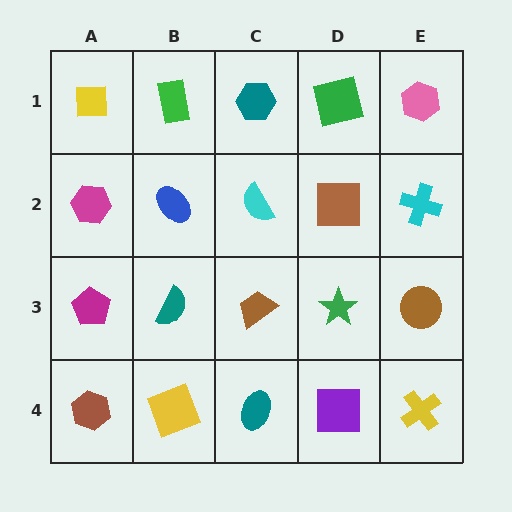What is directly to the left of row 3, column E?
A green star.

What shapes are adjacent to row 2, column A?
A yellow square (row 1, column A), a magenta pentagon (row 3, column A), a blue ellipse (row 2, column B).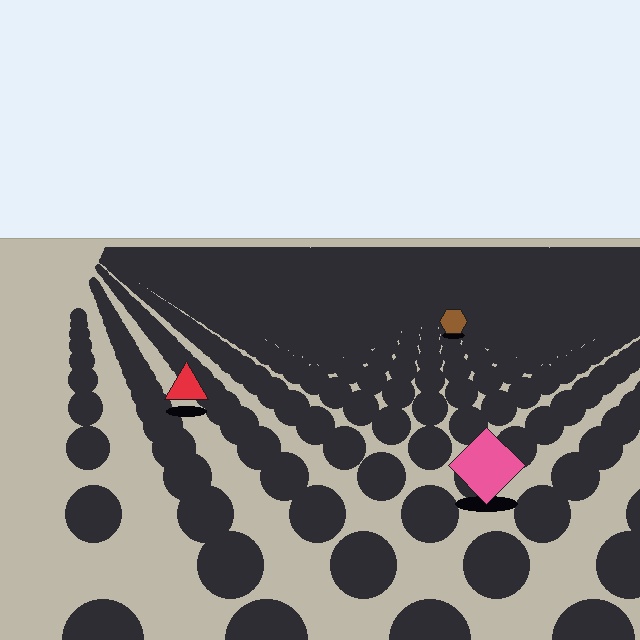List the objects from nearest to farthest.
From nearest to farthest: the pink diamond, the red triangle, the brown hexagon.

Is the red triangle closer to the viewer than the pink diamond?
No. The pink diamond is closer — you can tell from the texture gradient: the ground texture is coarser near it.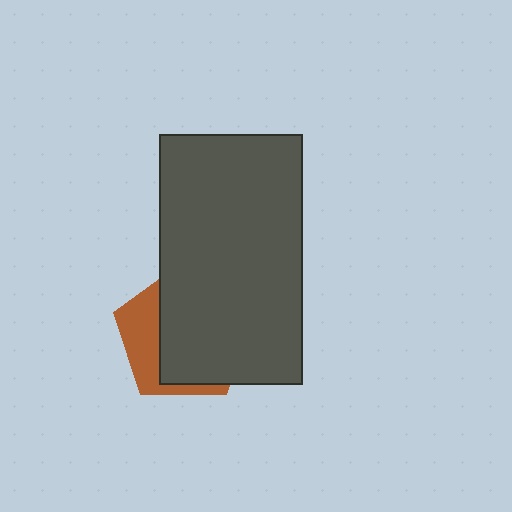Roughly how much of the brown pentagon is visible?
A small part of it is visible (roughly 32%).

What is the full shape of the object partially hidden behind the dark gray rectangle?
The partially hidden object is a brown pentagon.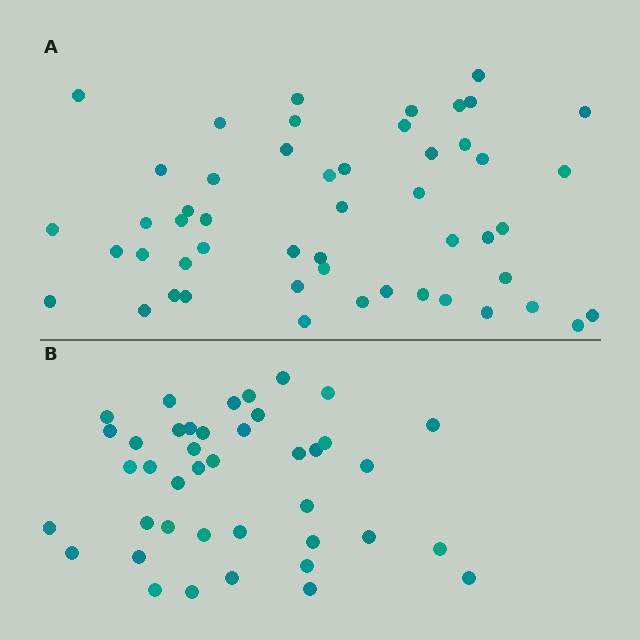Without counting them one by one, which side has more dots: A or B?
Region A (the top region) has more dots.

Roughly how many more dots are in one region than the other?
Region A has roughly 10 or so more dots than region B.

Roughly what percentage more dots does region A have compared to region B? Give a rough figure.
About 25% more.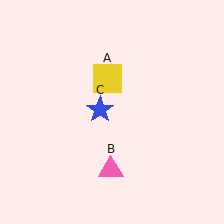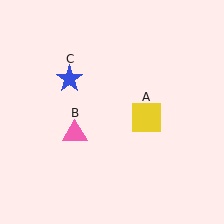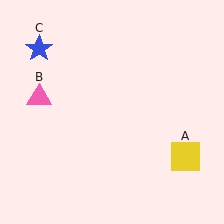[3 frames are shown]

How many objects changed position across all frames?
3 objects changed position: yellow square (object A), pink triangle (object B), blue star (object C).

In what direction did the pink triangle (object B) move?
The pink triangle (object B) moved up and to the left.